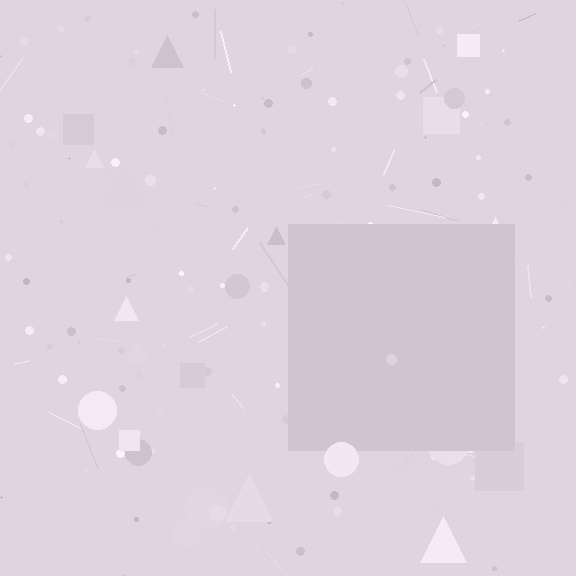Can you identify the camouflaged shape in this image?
The camouflaged shape is a square.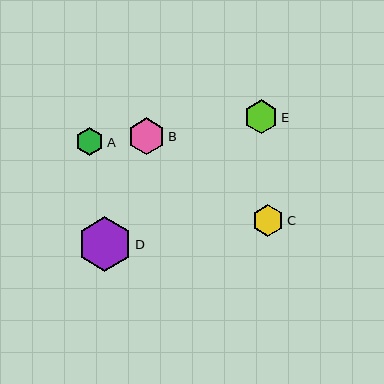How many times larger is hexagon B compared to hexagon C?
Hexagon B is approximately 1.2 times the size of hexagon C.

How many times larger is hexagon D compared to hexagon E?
Hexagon D is approximately 1.6 times the size of hexagon E.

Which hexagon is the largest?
Hexagon D is the largest with a size of approximately 55 pixels.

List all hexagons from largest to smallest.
From largest to smallest: D, B, E, C, A.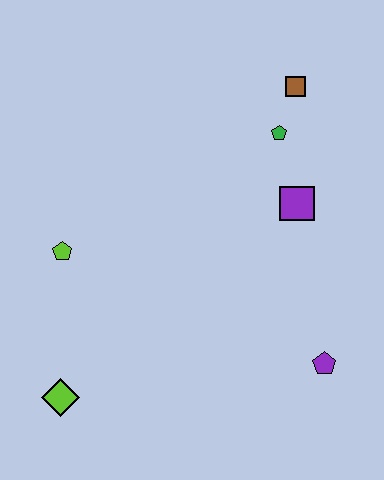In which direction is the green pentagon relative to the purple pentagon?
The green pentagon is above the purple pentagon.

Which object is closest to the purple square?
The green pentagon is closest to the purple square.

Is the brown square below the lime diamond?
No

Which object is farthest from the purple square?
The lime diamond is farthest from the purple square.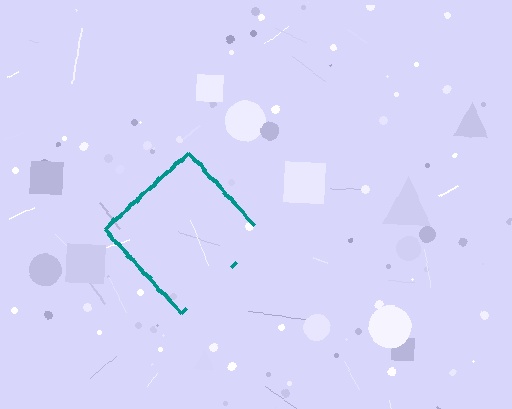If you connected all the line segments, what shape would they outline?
They would outline a diamond.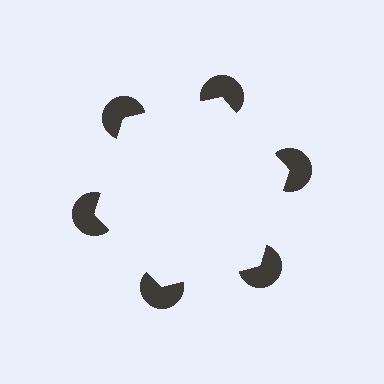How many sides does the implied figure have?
6 sides.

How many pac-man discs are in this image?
There are 6 — one at each vertex of the illusory hexagon.